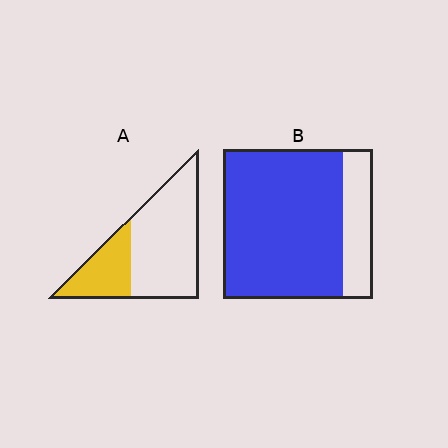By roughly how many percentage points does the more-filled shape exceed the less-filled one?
By roughly 50 percentage points (B over A).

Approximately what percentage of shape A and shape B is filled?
A is approximately 30% and B is approximately 80%.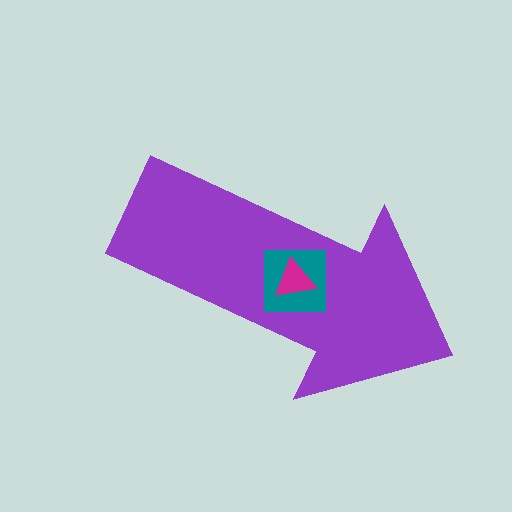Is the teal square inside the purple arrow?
Yes.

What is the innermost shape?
The magenta triangle.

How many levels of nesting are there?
3.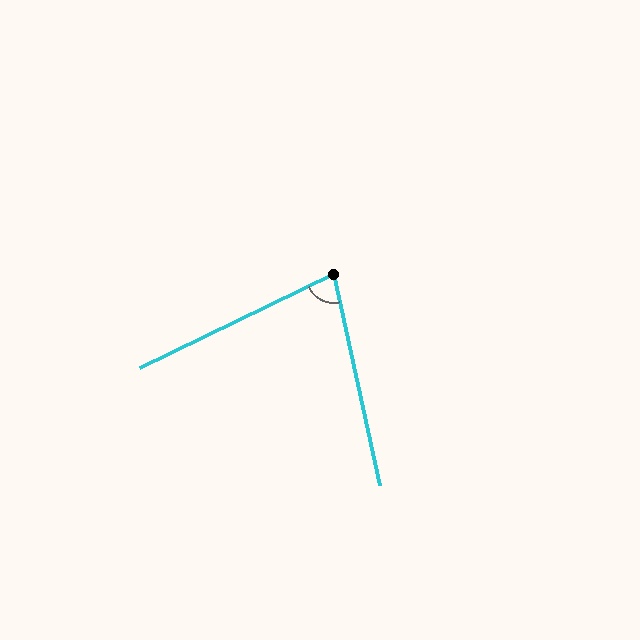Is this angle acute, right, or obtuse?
It is acute.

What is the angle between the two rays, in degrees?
Approximately 76 degrees.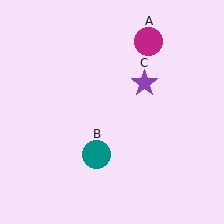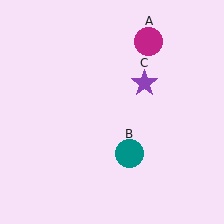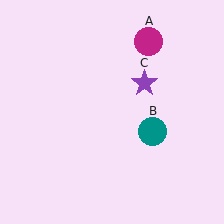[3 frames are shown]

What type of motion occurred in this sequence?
The teal circle (object B) rotated counterclockwise around the center of the scene.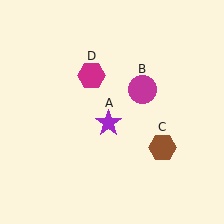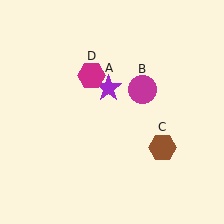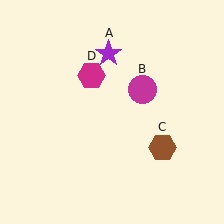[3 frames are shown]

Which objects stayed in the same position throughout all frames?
Magenta circle (object B) and brown hexagon (object C) and magenta hexagon (object D) remained stationary.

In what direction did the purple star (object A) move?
The purple star (object A) moved up.